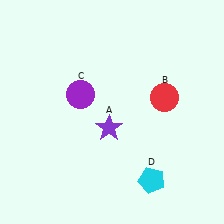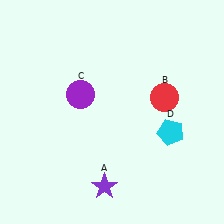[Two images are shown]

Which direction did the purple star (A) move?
The purple star (A) moved down.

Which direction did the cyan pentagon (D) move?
The cyan pentagon (D) moved up.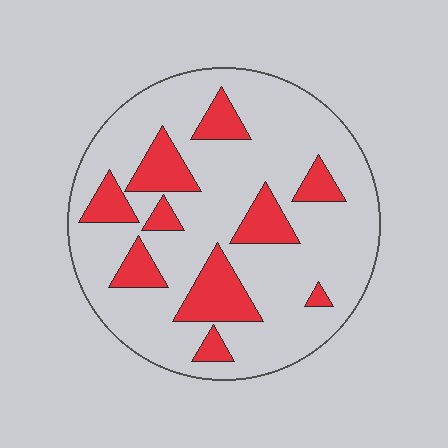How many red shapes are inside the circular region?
10.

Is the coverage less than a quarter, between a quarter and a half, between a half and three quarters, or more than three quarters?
Less than a quarter.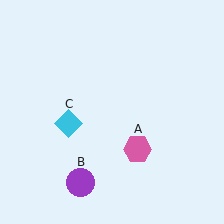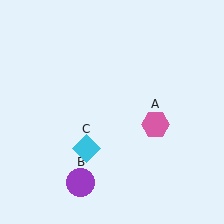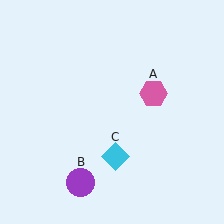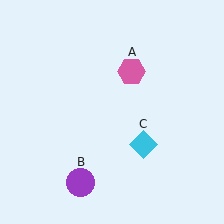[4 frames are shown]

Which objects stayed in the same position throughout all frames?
Purple circle (object B) remained stationary.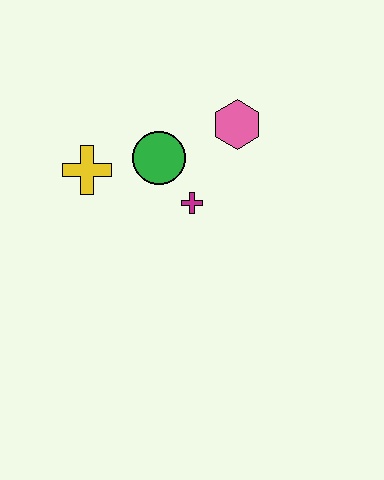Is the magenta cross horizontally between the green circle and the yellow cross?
No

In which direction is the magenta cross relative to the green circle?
The magenta cross is below the green circle.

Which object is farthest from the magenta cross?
The yellow cross is farthest from the magenta cross.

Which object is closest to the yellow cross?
The green circle is closest to the yellow cross.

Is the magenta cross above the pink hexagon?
No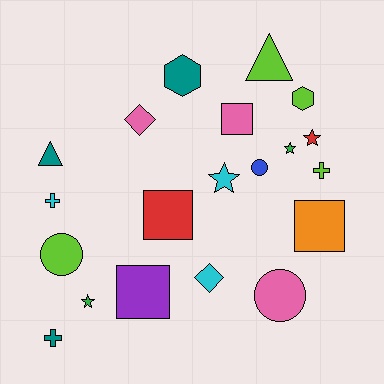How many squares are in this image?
There are 4 squares.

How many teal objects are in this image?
There are 3 teal objects.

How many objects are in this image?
There are 20 objects.